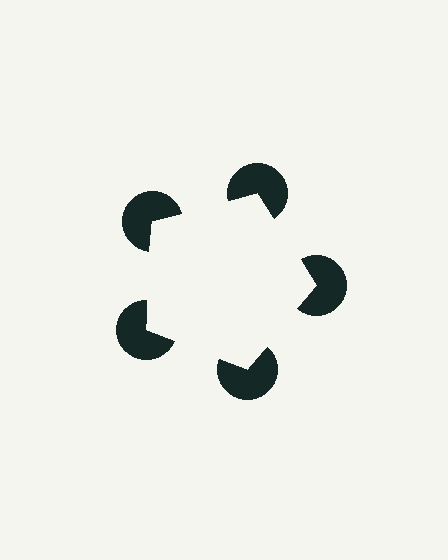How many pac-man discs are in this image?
There are 5 — one at each vertex of the illusory pentagon.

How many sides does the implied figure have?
5 sides.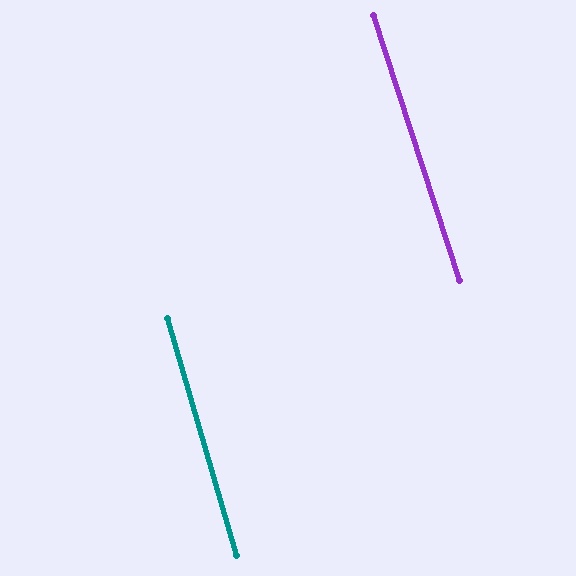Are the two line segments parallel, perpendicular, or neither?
Parallel — their directions differ by only 1.9°.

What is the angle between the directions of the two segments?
Approximately 2 degrees.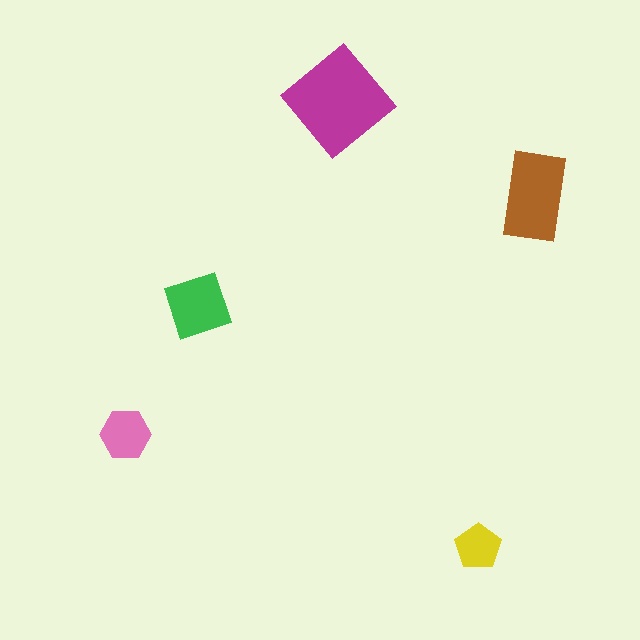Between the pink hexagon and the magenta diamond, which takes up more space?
The magenta diamond.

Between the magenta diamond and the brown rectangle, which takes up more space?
The magenta diamond.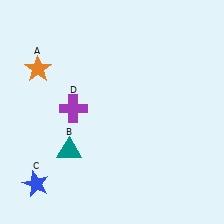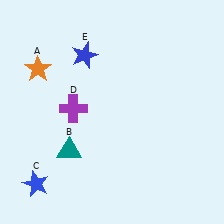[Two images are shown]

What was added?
A blue star (E) was added in Image 2.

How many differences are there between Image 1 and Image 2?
There is 1 difference between the two images.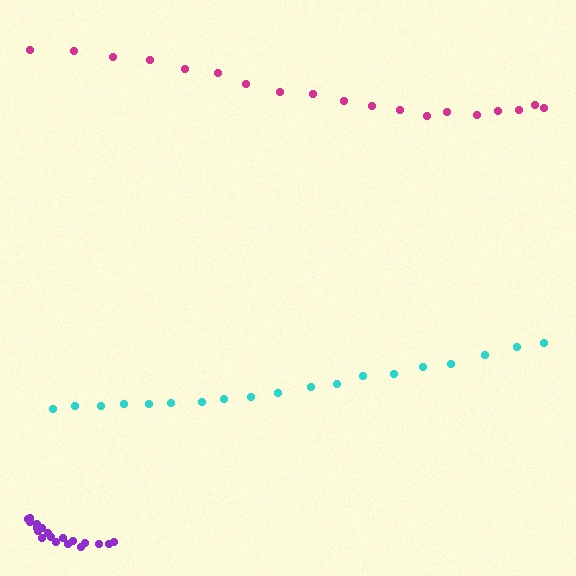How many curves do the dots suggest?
There are 3 distinct paths.